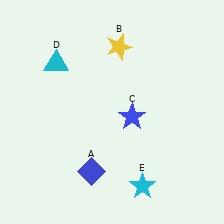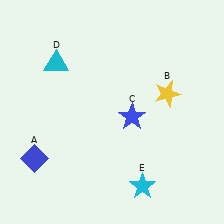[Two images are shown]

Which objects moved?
The objects that moved are: the blue diamond (A), the yellow star (B).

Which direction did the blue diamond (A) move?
The blue diamond (A) moved left.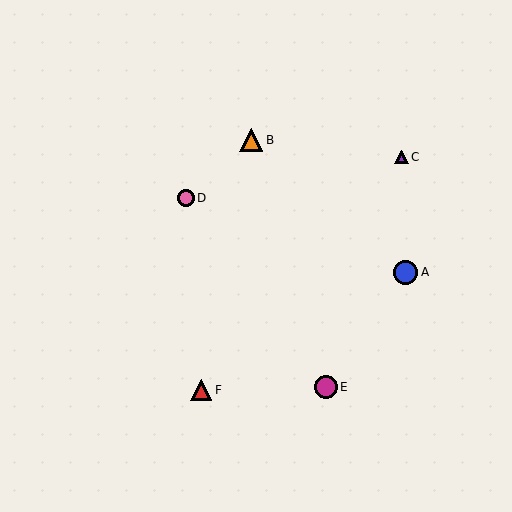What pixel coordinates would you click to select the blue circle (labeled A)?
Click at (406, 272) to select the blue circle A.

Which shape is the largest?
The blue circle (labeled A) is the largest.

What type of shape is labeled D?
Shape D is a pink circle.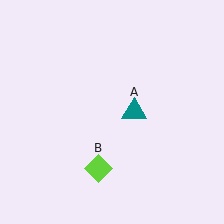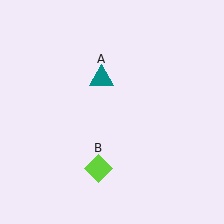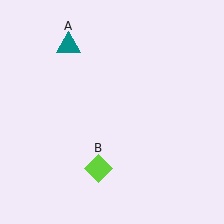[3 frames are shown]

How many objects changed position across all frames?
1 object changed position: teal triangle (object A).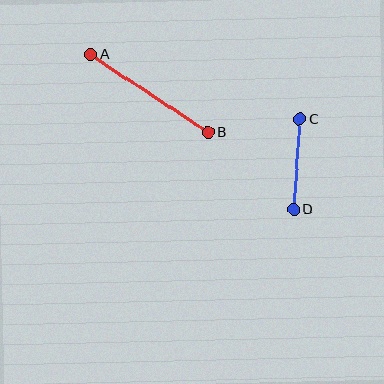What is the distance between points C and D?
The distance is approximately 90 pixels.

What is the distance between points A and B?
The distance is approximately 141 pixels.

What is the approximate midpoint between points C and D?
The midpoint is at approximately (297, 164) pixels.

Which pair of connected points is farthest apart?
Points A and B are farthest apart.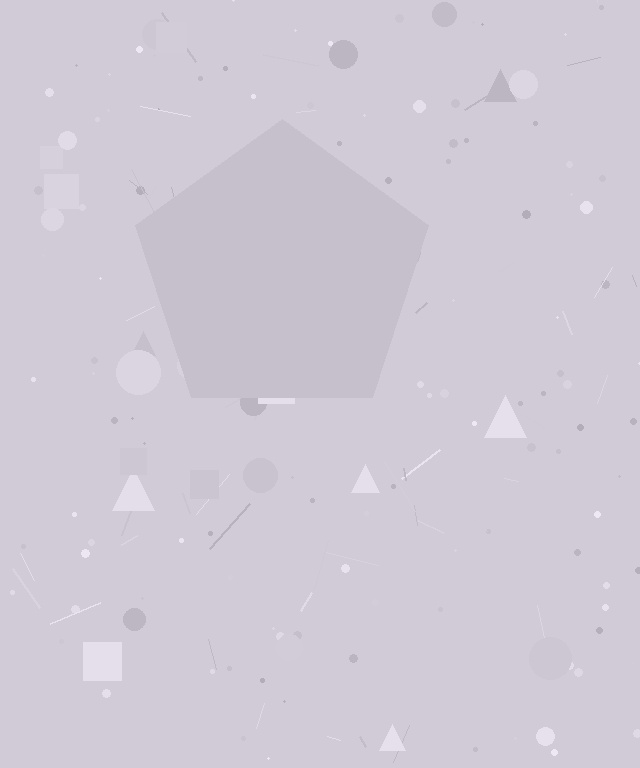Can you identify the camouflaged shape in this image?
The camouflaged shape is a pentagon.